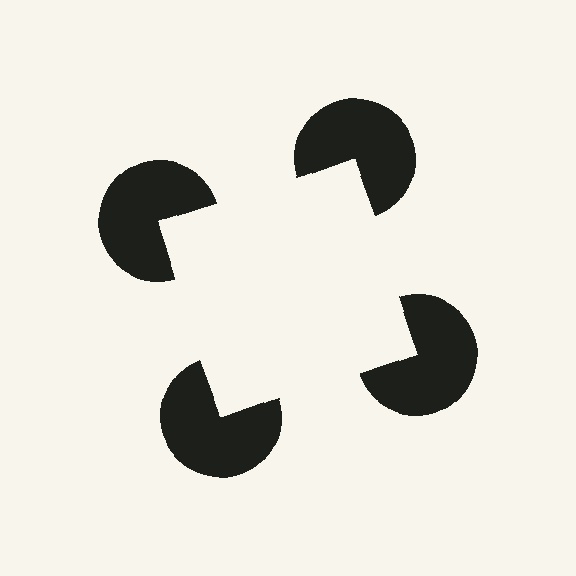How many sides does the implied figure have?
4 sides.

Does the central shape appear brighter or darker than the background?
It typically appears slightly brighter than the background, even though no actual brightness change is drawn.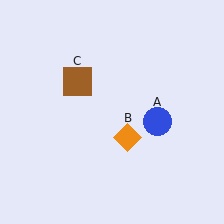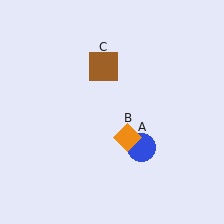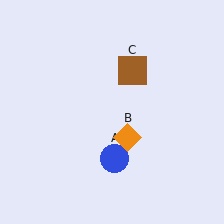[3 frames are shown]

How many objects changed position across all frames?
2 objects changed position: blue circle (object A), brown square (object C).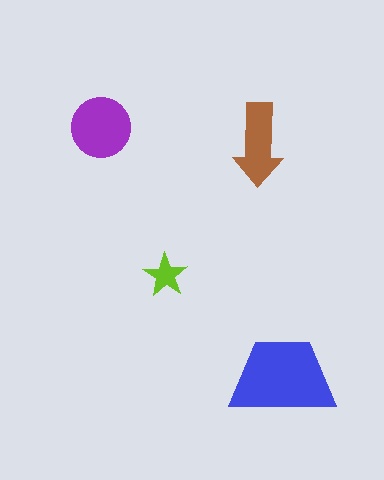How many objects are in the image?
There are 4 objects in the image.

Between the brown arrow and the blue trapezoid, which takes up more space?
The blue trapezoid.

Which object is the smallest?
The lime star.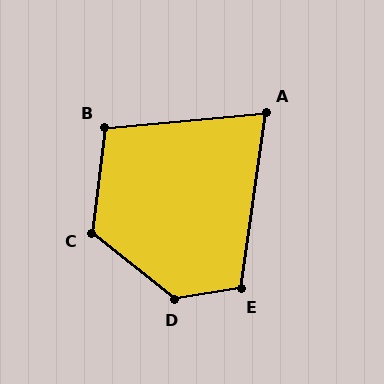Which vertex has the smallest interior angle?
A, at approximately 77 degrees.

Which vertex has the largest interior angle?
D, at approximately 133 degrees.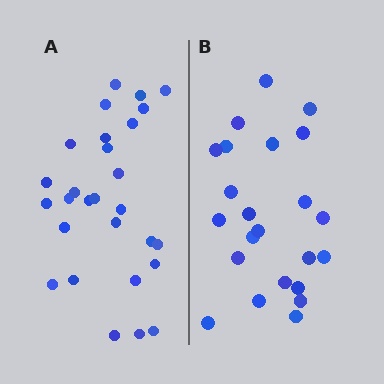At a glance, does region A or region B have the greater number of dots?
Region A (the left region) has more dots.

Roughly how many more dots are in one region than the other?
Region A has about 5 more dots than region B.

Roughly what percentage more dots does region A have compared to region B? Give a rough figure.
About 20% more.